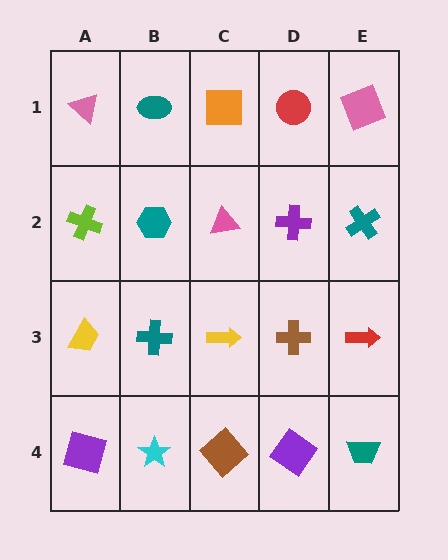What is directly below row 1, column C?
A pink triangle.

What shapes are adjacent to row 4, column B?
A teal cross (row 3, column B), a purple square (row 4, column A), a brown diamond (row 4, column C).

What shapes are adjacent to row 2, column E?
A pink square (row 1, column E), a red arrow (row 3, column E), a purple cross (row 2, column D).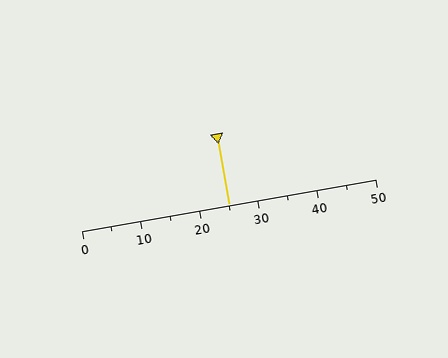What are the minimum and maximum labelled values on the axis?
The axis runs from 0 to 50.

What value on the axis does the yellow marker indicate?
The marker indicates approximately 25.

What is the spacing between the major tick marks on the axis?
The major ticks are spaced 10 apart.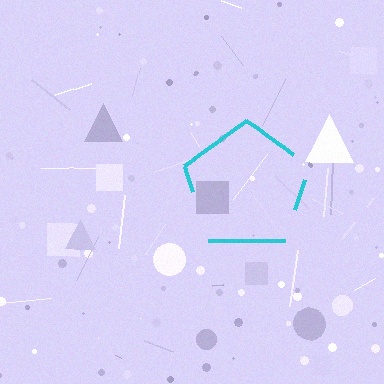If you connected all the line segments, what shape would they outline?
They would outline a pentagon.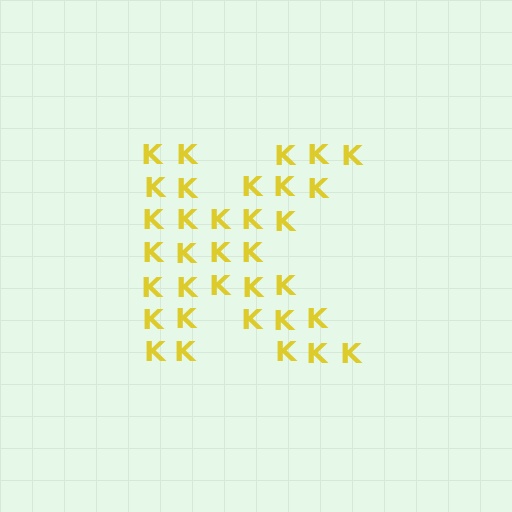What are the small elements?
The small elements are letter K's.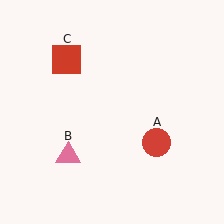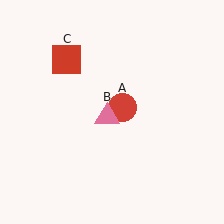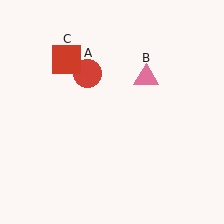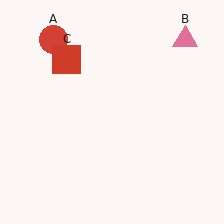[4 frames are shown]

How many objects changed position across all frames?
2 objects changed position: red circle (object A), pink triangle (object B).